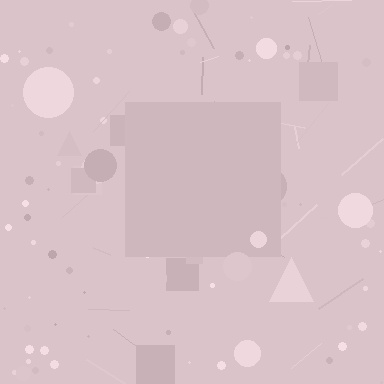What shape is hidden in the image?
A square is hidden in the image.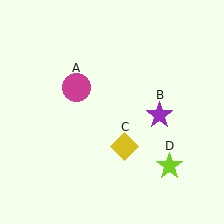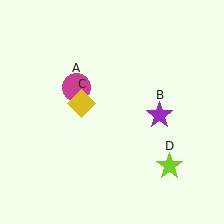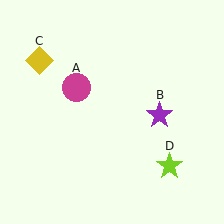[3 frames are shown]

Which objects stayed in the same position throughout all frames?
Magenta circle (object A) and purple star (object B) and lime star (object D) remained stationary.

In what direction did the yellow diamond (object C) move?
The yellow diamond (object C) moved up and to the left.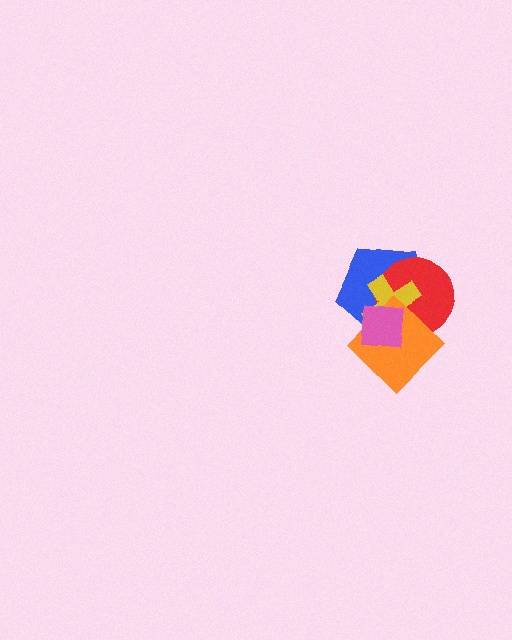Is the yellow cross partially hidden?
Yes, it is partially covered by another shape.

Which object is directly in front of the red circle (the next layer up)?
The yellow cross is directly in front of the red circle.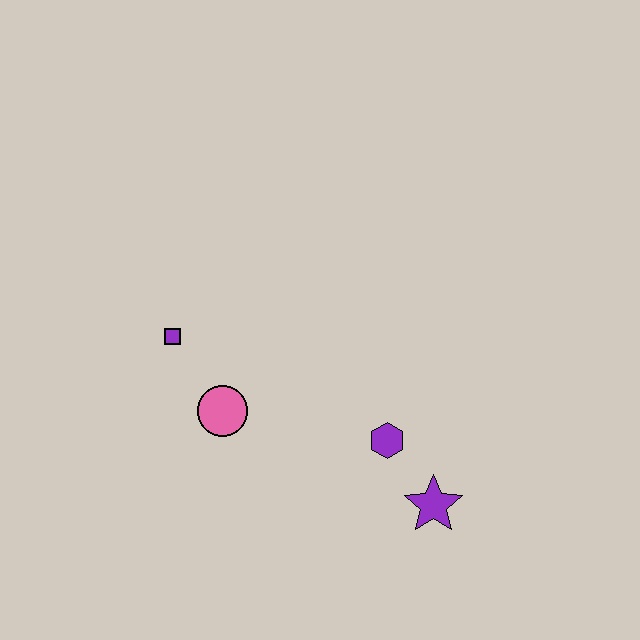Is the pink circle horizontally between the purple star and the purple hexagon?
No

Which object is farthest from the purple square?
The purple star is farthest from the purple square.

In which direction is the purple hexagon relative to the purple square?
The purple hexagon is to the right of the purple square.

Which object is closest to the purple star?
The purple hexagon is closest to the purple star.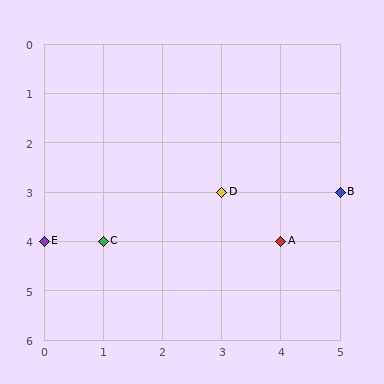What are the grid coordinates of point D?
Point D is at grid coordinates (3, 3).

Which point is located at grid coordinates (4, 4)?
Point A is at (4, 4).